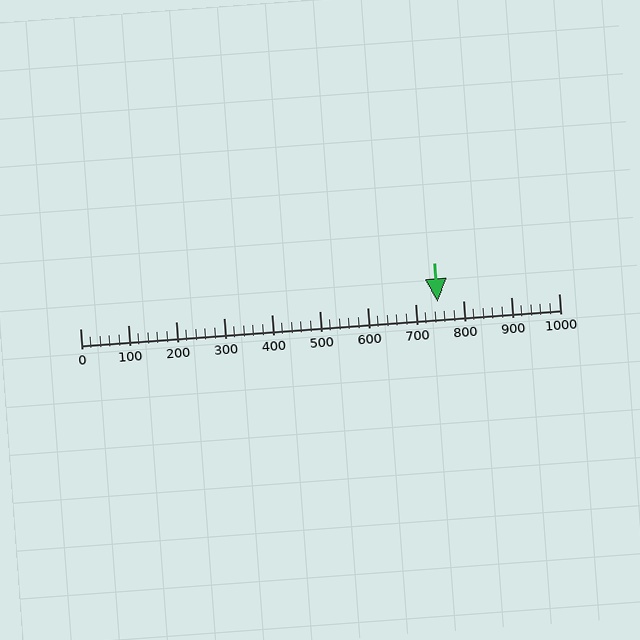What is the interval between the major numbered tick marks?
The major tick marks are spaced 100 units apart.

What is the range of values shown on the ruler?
The ruler shows values from 0 to 1000.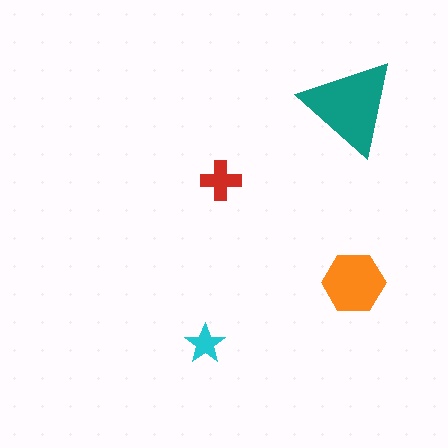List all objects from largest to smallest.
The teal triangle, the orange hexagon, the red cross, the cyan star.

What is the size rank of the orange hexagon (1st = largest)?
2nd.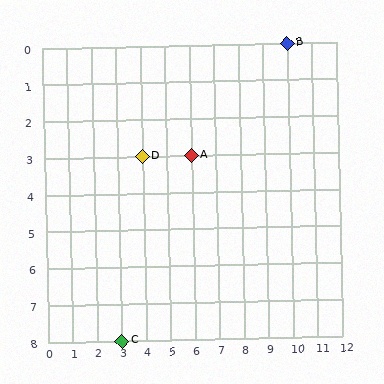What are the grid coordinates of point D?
Point D is at grid coordinates (4, 3).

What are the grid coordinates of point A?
Point A is at grid coordinates (6, 3).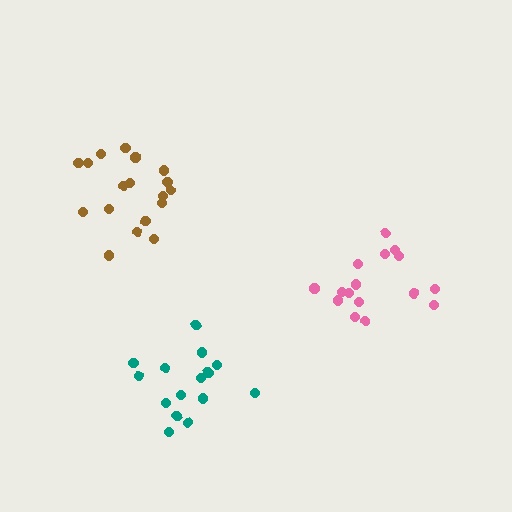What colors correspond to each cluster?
The clusters are colored: teal, pink, brown.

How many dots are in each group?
Group 1: 15 dots, Group 2: 16 dots, Group 3: 18 dots (49 total).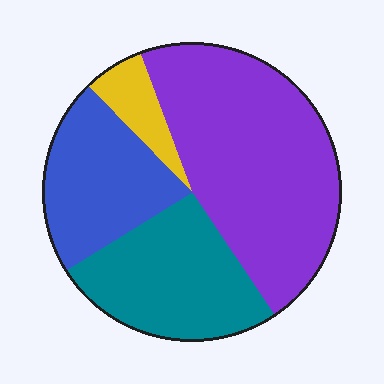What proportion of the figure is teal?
Teal covers about 25% of the figure.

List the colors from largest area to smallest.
From largest to smallest: purple, teal, blue, yellow.